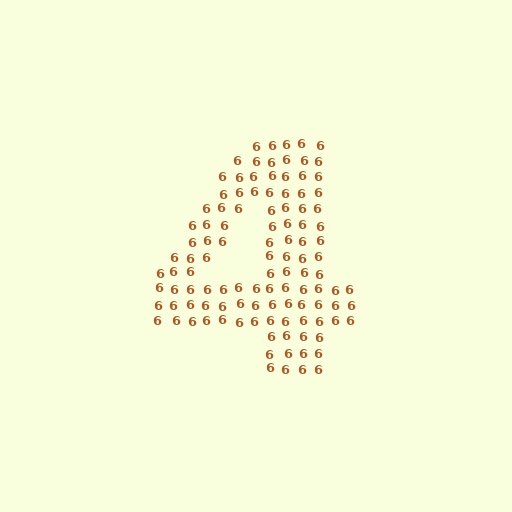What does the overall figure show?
The overall figure shows the digit 4.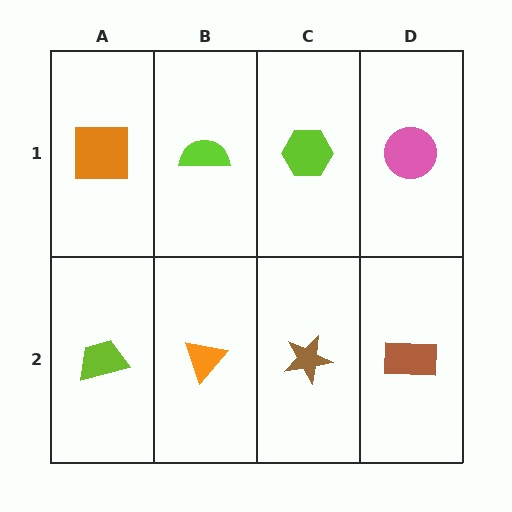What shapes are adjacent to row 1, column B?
An orange triangle (row 2, column B), an orange square (row 1, column A), a lime hexagon (row 1, column C).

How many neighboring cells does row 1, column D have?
2.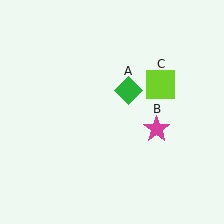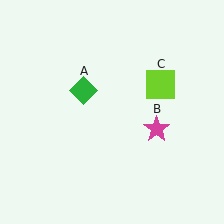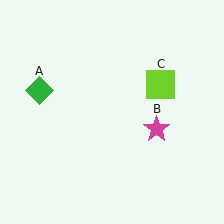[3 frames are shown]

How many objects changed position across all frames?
1 object changed position: green diamond (object A).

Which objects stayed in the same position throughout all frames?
Magenta star (object B) and lime square (object C) remained stationary.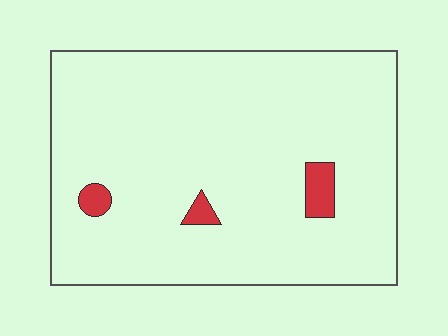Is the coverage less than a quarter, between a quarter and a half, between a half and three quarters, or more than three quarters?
Less than a quarter.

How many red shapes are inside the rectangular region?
3.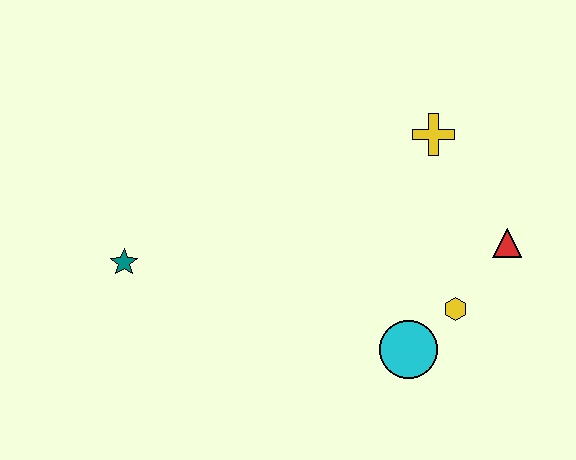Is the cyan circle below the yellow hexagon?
Yes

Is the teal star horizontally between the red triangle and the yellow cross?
No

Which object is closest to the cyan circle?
The yellow hexagon is closest to the cyan circle.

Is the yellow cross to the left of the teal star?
No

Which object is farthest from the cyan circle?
The teal star is farthest from the cyan circle.